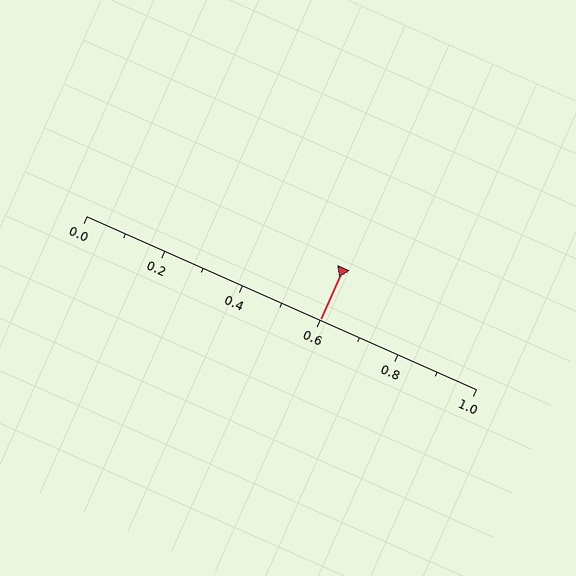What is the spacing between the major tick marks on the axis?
The major ticks are spaced 0.2 apart.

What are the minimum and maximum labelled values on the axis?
The axis runs from 0.0 to 1.0.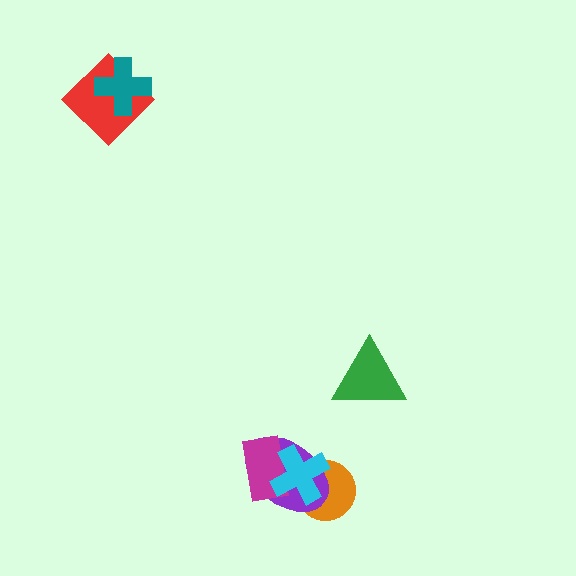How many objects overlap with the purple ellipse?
3 objects overlap with the purple ellipse.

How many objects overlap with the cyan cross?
3 objects overlap with the cyan cross.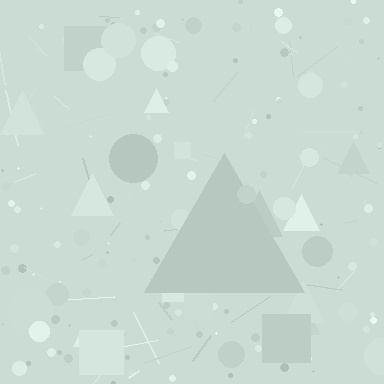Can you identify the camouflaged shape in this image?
The camouflaged shape is a triangle.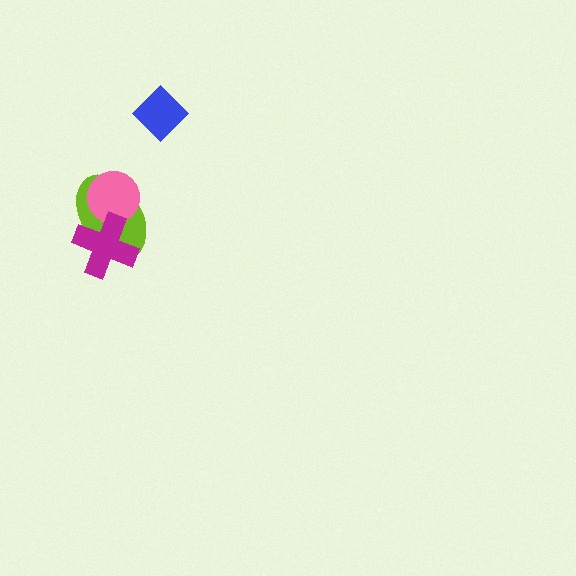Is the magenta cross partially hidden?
No, no other shape covers it.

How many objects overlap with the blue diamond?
0 objects overlap with the blue diamond.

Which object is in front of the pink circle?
The magenta cross is in front of the pink circle.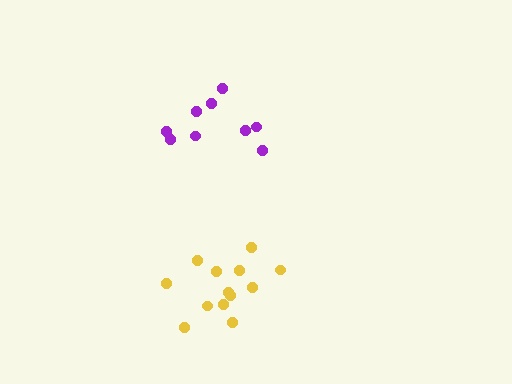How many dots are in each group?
Group 1: 13 dots, Group 2: 9 dots (22 total).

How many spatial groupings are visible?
There are 2 spatial groupings.